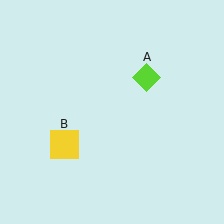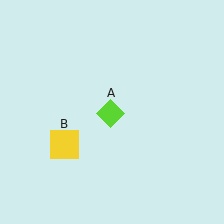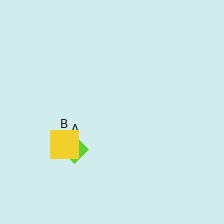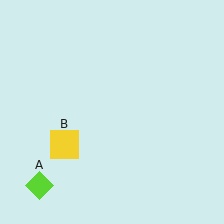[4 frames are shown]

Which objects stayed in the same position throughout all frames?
Yellow square (object B) remained stationary.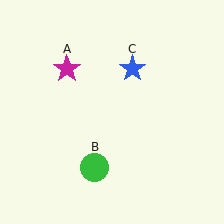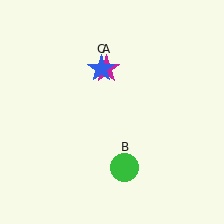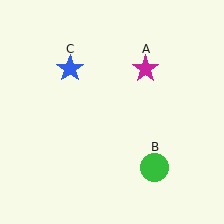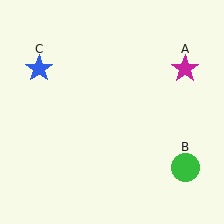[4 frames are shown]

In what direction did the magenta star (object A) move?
The magenta star (object A) moved right.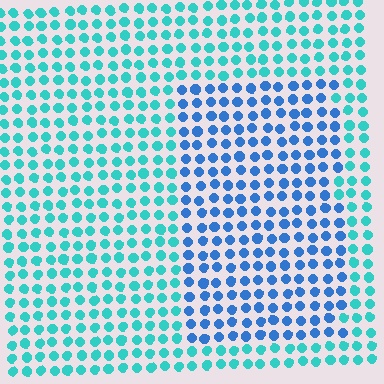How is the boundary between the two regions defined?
The boundary is defined purely by a slight shift in hue (about 38 degrees). Spacing, size, and orientation are identical on both sides.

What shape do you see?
I see a rectangle.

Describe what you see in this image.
The image is filled with small cyan elements in a uniform arrangement. A rectangle-shaped region is visible where the elements are tinted to a slightly different hue, forming a subtle color boundary.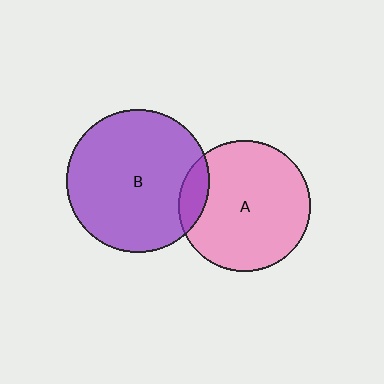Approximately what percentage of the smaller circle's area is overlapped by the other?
Approximately 10%.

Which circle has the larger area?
Circle B (purple).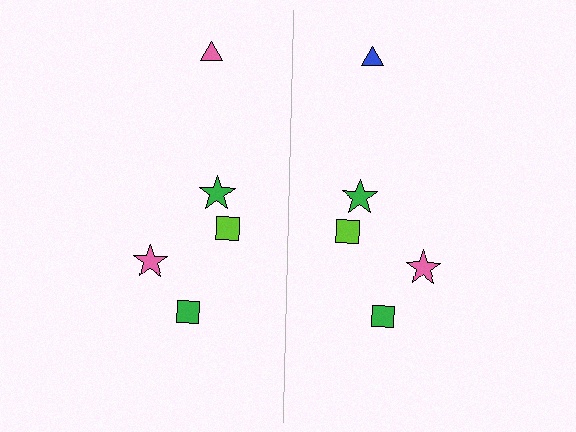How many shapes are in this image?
There are 10 shapes in this image.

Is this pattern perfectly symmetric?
No, the pattern is not perfectly symmetric. The blue triangle on the right side breaks the symmetry — its mirror counterpart is pink.